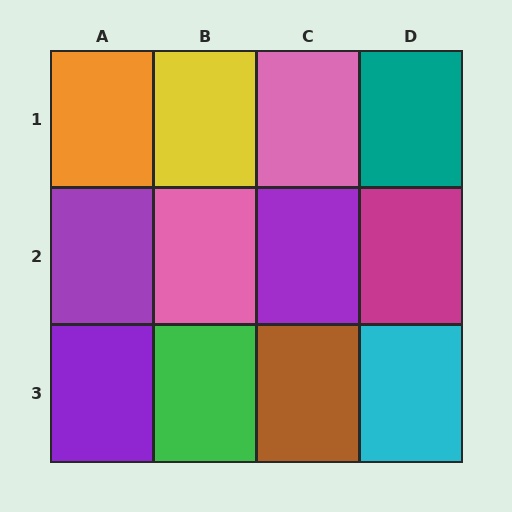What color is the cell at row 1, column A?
Orange.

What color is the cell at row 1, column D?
Teal.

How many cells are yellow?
1 cell is yellow.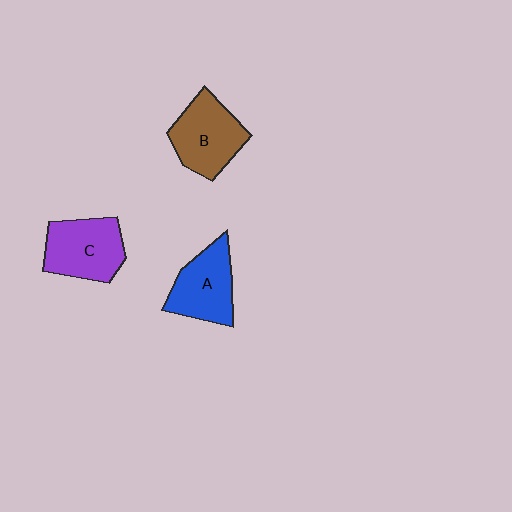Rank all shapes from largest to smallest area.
From largest to smallest: C (purple), B (brown), A (blue).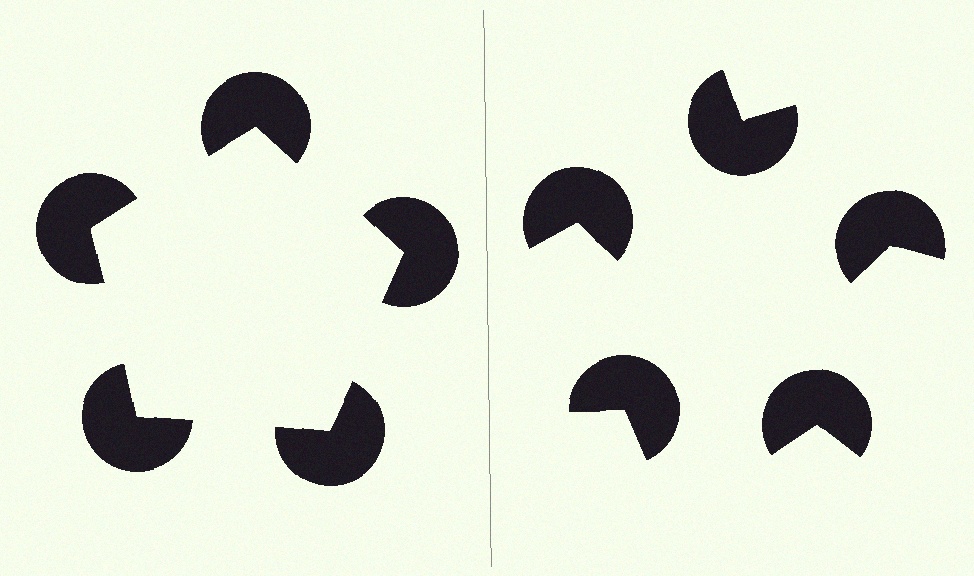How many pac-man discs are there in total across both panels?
10 — 5 on each side.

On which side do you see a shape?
An illusory pentagon appears on the left side. On the right side the wedge cuts are rotated, so no coherent shape forms.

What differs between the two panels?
The pac-man discs are positioned identically on both sides; only the wedge orientations differ. On the left they align to a pentagon; on the right they are misaligned.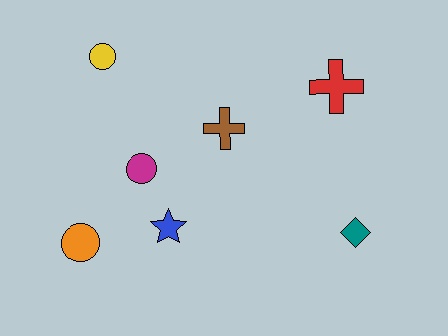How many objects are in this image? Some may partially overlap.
There are 7 objects.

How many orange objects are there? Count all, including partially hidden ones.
There is 1 orange object.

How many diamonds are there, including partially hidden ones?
There is 1 diamond.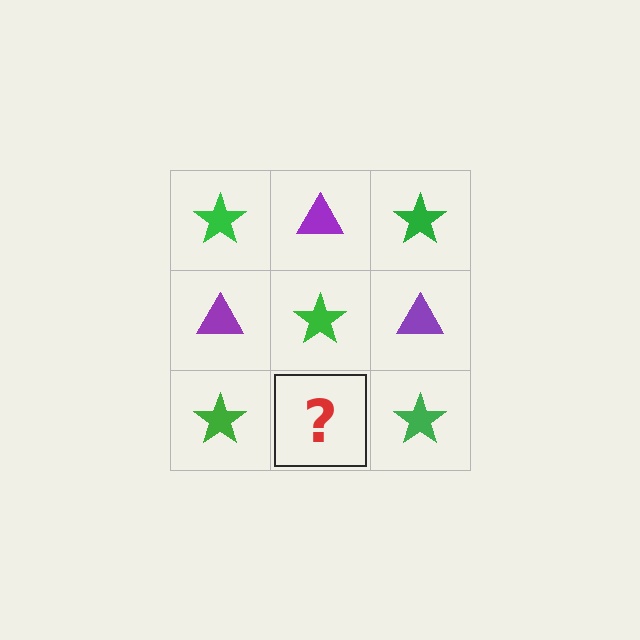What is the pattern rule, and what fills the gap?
The rule is that it alternates green star and purple triangle in a checkerboard pattern. The gap should be filled with a purple triangle.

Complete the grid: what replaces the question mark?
The question mark should be replaced with a purple triangle.